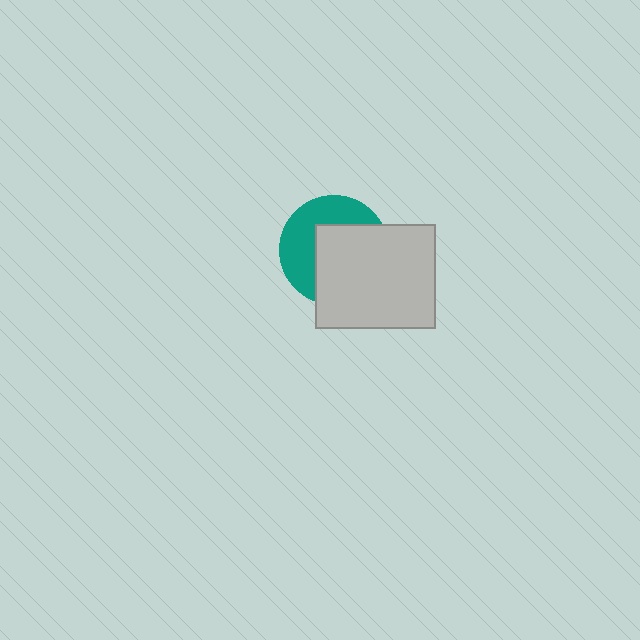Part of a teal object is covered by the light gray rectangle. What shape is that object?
It is a circle.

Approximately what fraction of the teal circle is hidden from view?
Roughly 55% of the teal circle is hidden behind the light gray rectangle.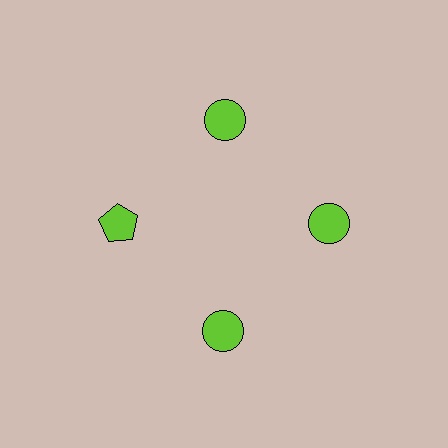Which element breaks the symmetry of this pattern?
The lime pentagon at roughly the 9 o'clock position breaks the symmetry. All other shapes are lime circles.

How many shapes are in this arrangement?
There are 4 shapes arranged in a ring pattern.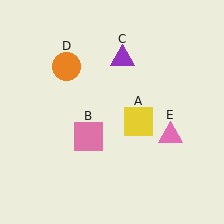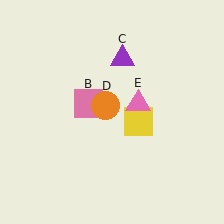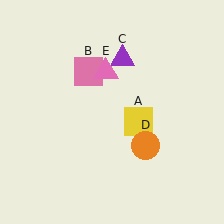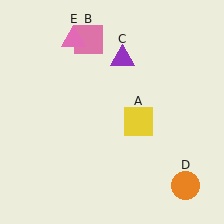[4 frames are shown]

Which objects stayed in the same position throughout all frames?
Yellow square (object A) and purple triangle (object C) remained stationary.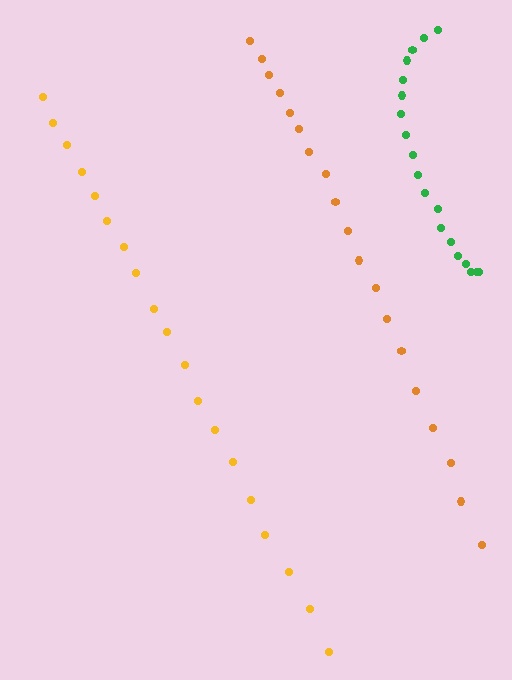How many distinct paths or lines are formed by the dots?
There are 3 distinct paths.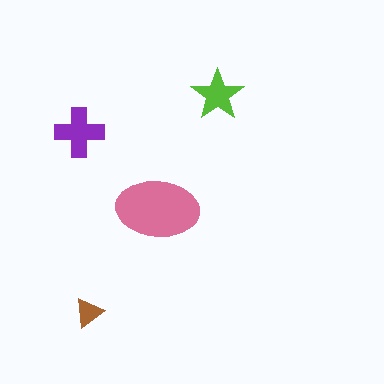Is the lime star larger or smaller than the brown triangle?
Larger.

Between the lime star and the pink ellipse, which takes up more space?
The pink ellipse.